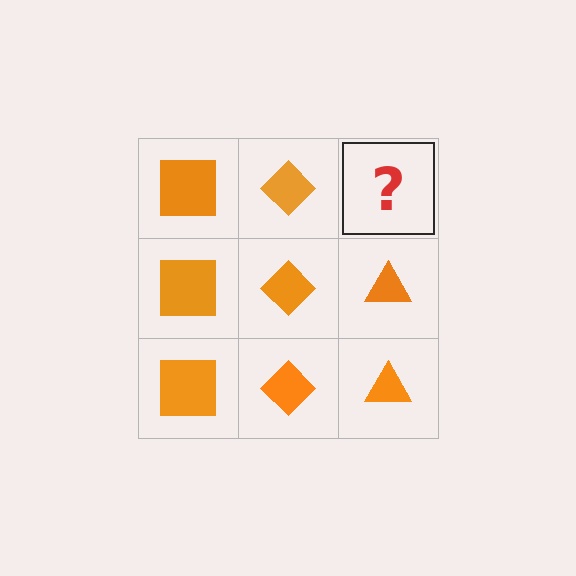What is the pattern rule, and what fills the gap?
The rule is that each column has a consistent shape. The gap should be filled with an orange triangle.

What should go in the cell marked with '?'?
The missing cell should contain an orange triangle.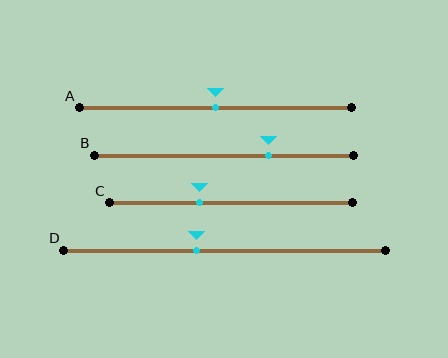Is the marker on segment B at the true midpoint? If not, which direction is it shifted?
No, the marker on segment B is shifted to the right by about 17% of the segment length.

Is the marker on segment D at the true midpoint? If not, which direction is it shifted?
No, the marker on segment D is shifted to the left by about 9% of the segment length.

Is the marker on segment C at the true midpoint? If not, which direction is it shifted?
No, the marker on segment C is shifted to the left by about 13% of the segment length.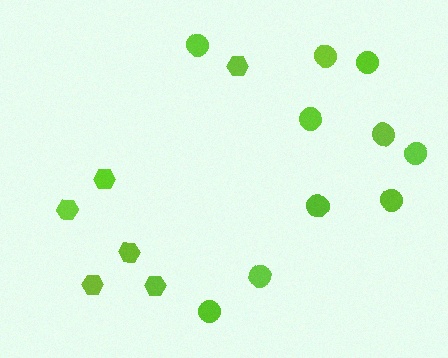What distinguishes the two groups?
There are 2 groups: one group of hexagons (6) and one group of circles (10).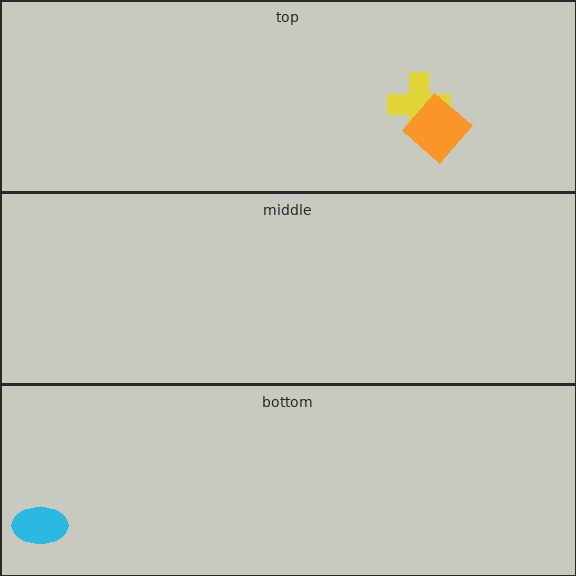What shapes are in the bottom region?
The cyan ellipse.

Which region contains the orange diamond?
The top region.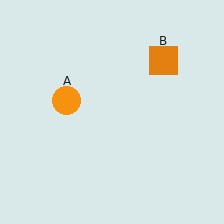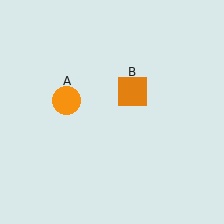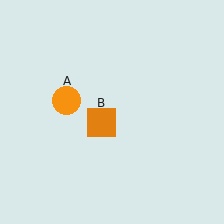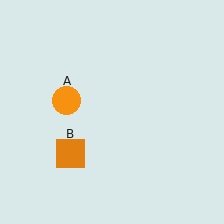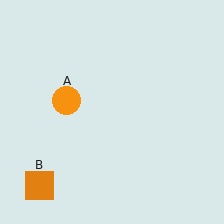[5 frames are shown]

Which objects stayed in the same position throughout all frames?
Orange circle (object A) remained stationary.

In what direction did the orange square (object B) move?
The orange square (object B) moved down and to the left.